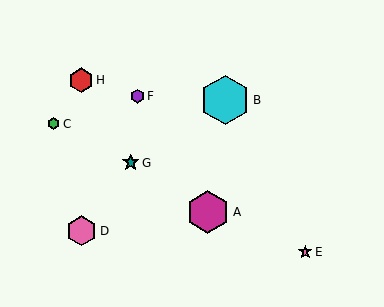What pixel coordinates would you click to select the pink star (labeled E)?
Click at (305, 252) to select the pink star E.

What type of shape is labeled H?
Shape H is a red hexagon.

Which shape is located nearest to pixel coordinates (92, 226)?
The pink hexagon (labeled D) at (82, 231) is nearest to that location.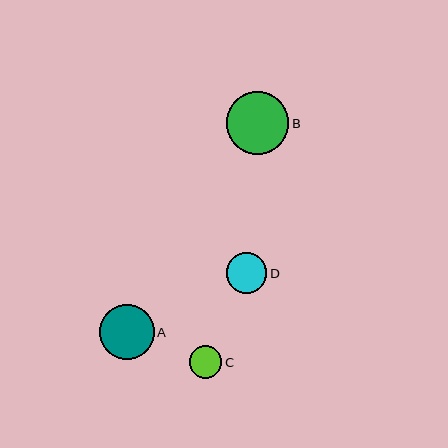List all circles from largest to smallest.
From largest to smallest: B, A, D, C.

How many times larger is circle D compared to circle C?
Circle D is approximately 1.2 times the size of circle C.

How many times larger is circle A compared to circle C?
Circle A is approximately 1.7 times the size of circle C.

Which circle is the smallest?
Circle C is the smallest with a size of approximately 32 pixels.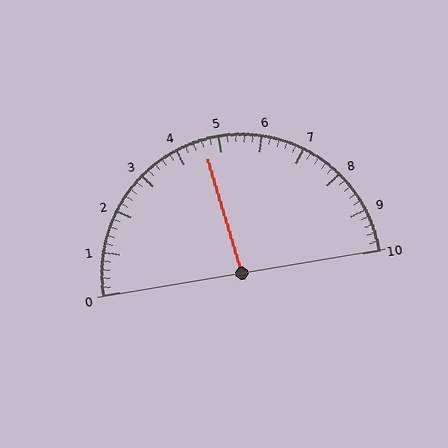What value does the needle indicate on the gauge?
The needle indicates approximately 4.6.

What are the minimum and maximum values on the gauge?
The gauge ranges from 0 to 10.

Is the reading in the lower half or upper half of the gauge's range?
The reading is in the lower half of the range (0 to 10).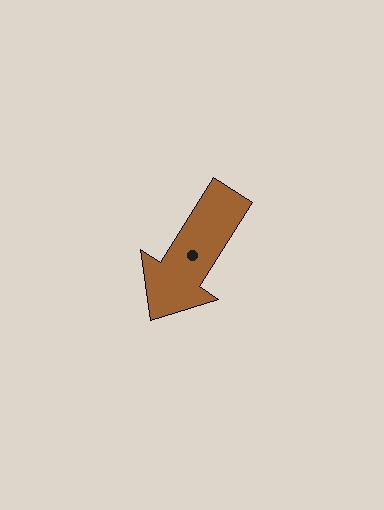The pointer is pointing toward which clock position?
Roughly 7 o'clock.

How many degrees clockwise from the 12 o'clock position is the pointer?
Approximately 212 degrees.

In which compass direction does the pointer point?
Southwest.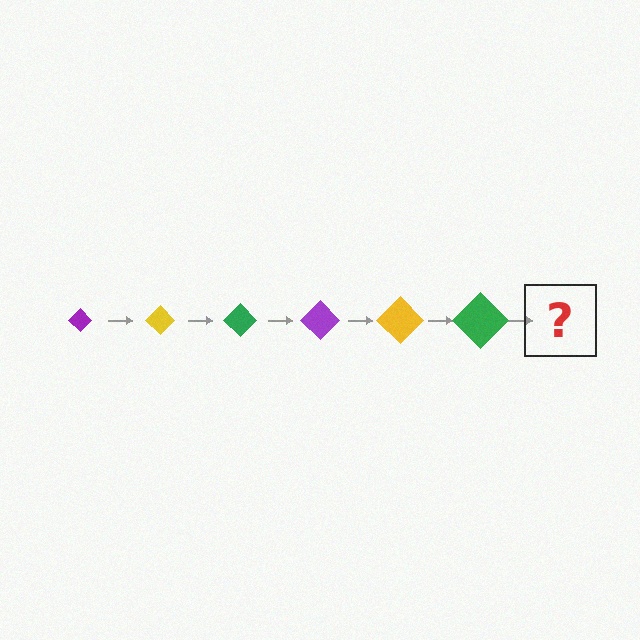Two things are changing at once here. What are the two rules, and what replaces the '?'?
The two rules are that the diamond grows larger each step and the color cycles through purple, yellow, and green. The '?' should be a purple diamond, larger than the previous one.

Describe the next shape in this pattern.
It should be a purple diamond, larger than the previous one.